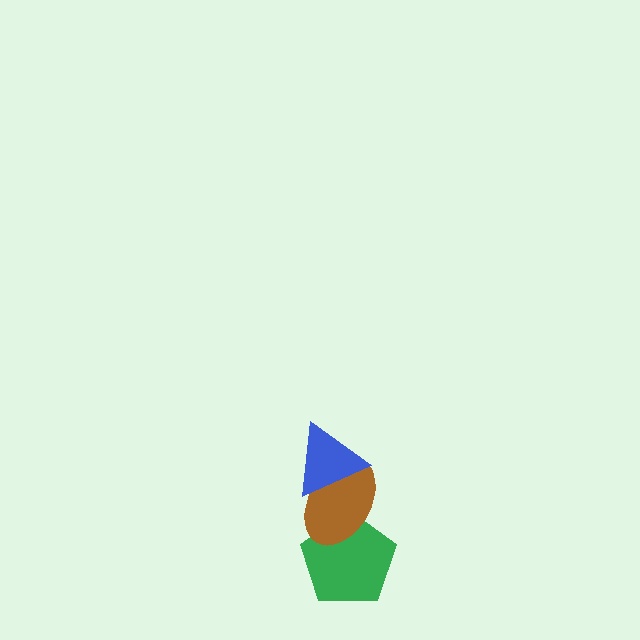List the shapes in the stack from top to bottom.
From top to bottom: the blue triangle, the brown ellipse, the green pentagon.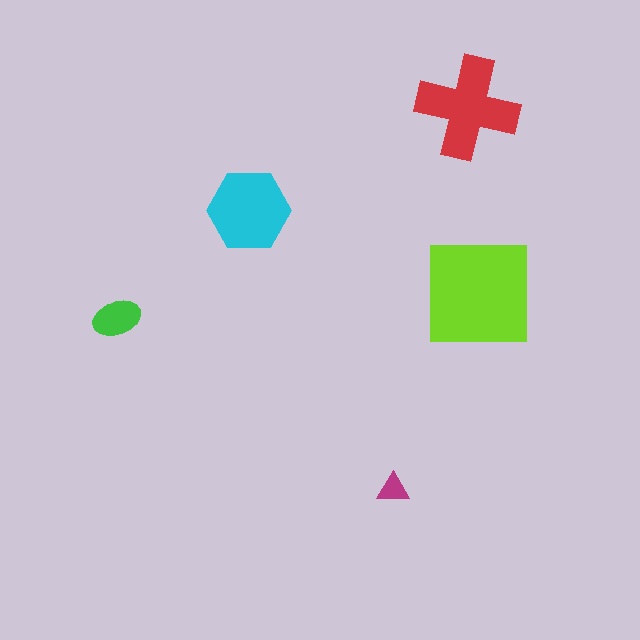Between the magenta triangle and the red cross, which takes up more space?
The red cross.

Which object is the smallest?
The magenta triangle.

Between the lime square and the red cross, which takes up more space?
The lime square.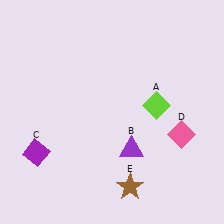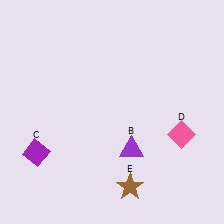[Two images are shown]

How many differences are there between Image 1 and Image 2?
There is 1 difference between the two images.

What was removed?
The lime diamond (A) was removed in Image 2.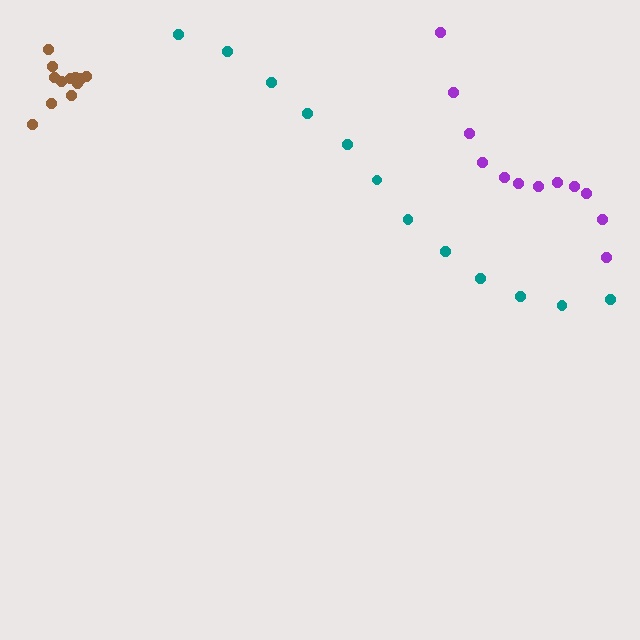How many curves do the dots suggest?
There are 3 distinct paths.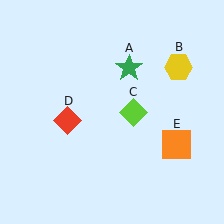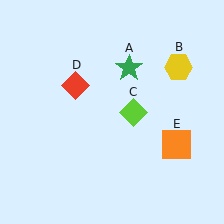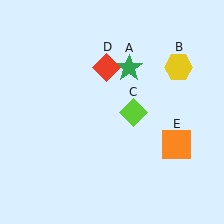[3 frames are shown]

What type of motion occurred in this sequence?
The red diamond (object D) rotated clockwise around the center of the scene.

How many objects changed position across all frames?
1 object changed position: red diamond (object D).